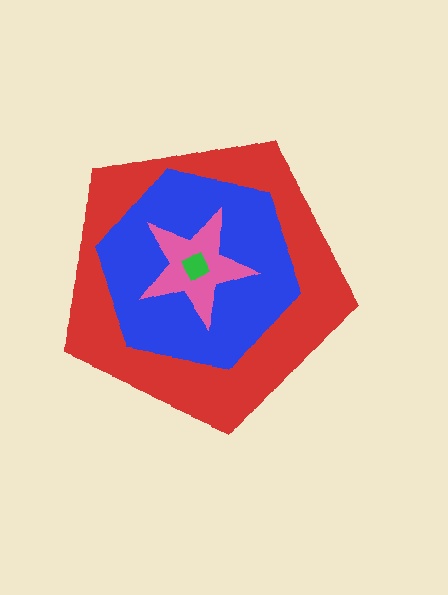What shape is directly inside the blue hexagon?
The pink star.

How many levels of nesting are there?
4.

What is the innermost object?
The green diamond.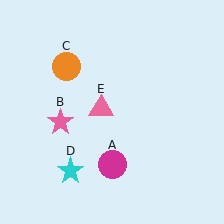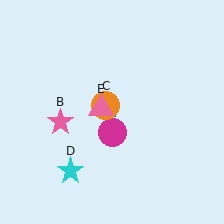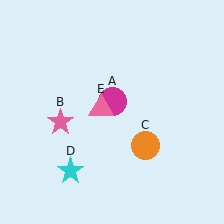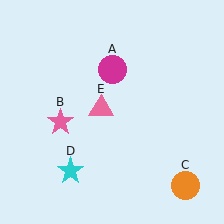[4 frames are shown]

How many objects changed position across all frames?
2 objects changed position: magenta circle (object A), orange circle (object C).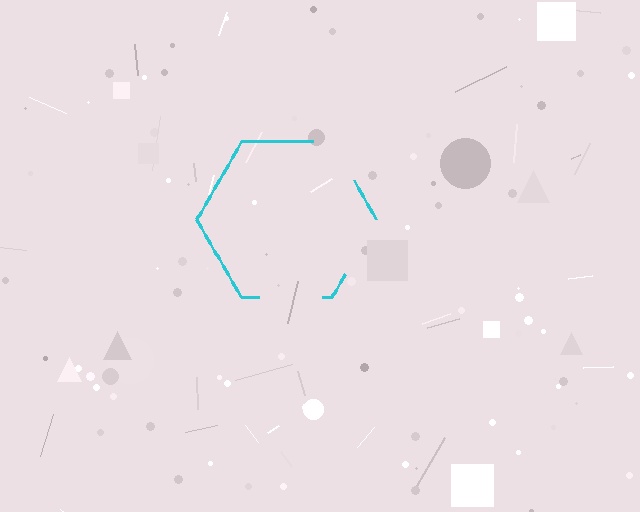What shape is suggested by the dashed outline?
The dashed outline suggests a hexagon.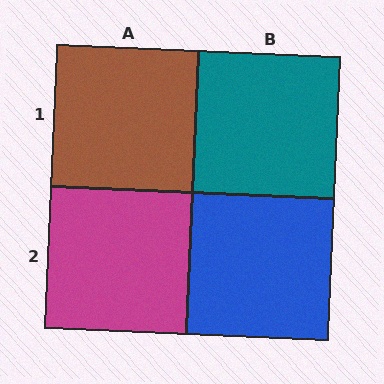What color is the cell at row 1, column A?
Brown.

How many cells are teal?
1 cell is teal.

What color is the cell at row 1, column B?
Teal.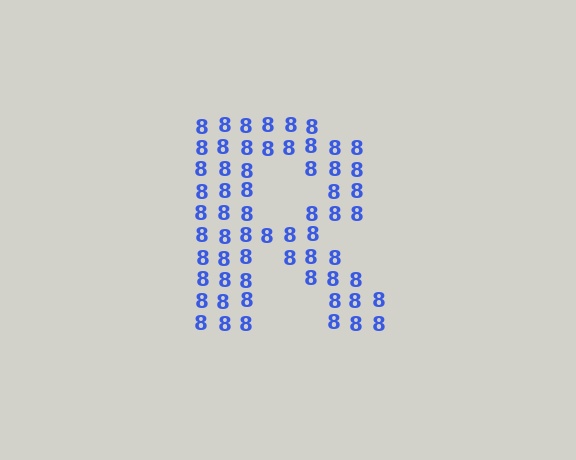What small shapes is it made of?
It is made of small digit 8's.